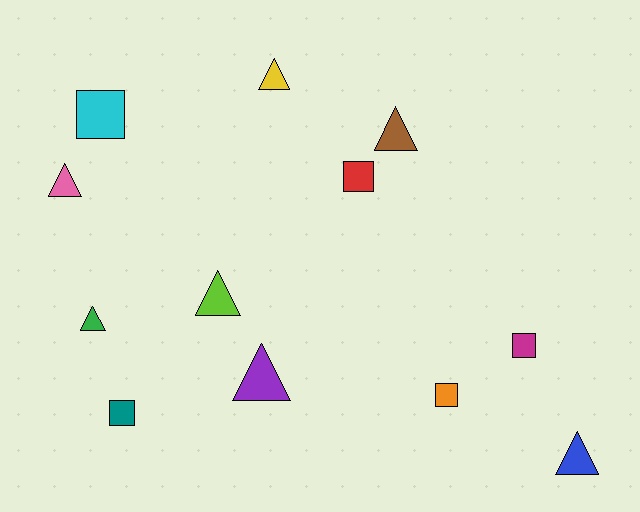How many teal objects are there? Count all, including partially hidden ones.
There is 1 teal object.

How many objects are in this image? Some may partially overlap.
There are 12 objects.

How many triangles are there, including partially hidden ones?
There are 7 triangles.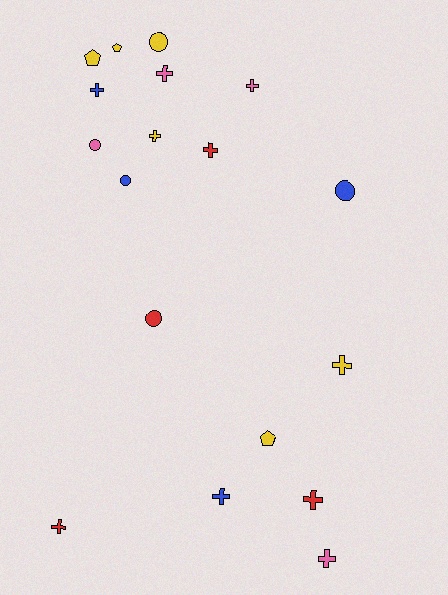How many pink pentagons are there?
There are no pink pentagons.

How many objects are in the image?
There are 18 objects.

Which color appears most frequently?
Yellow, with 6 objects.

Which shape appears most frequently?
Cross, with 10 objects.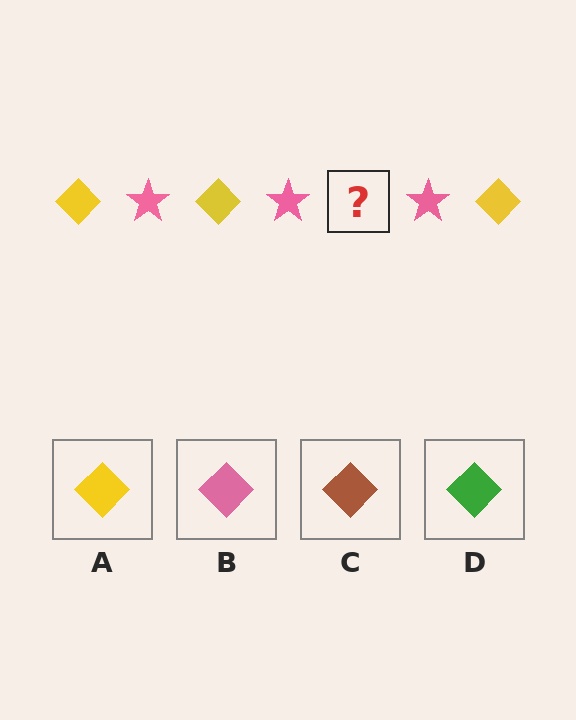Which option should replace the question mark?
Option A.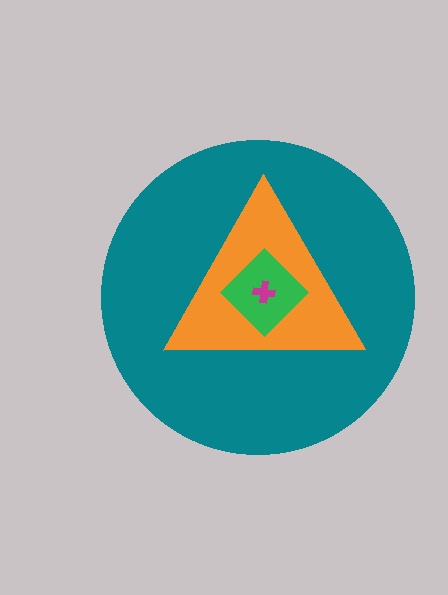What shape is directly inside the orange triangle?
The green diamond.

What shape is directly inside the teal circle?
The orange triangle.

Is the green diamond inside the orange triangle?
Yes.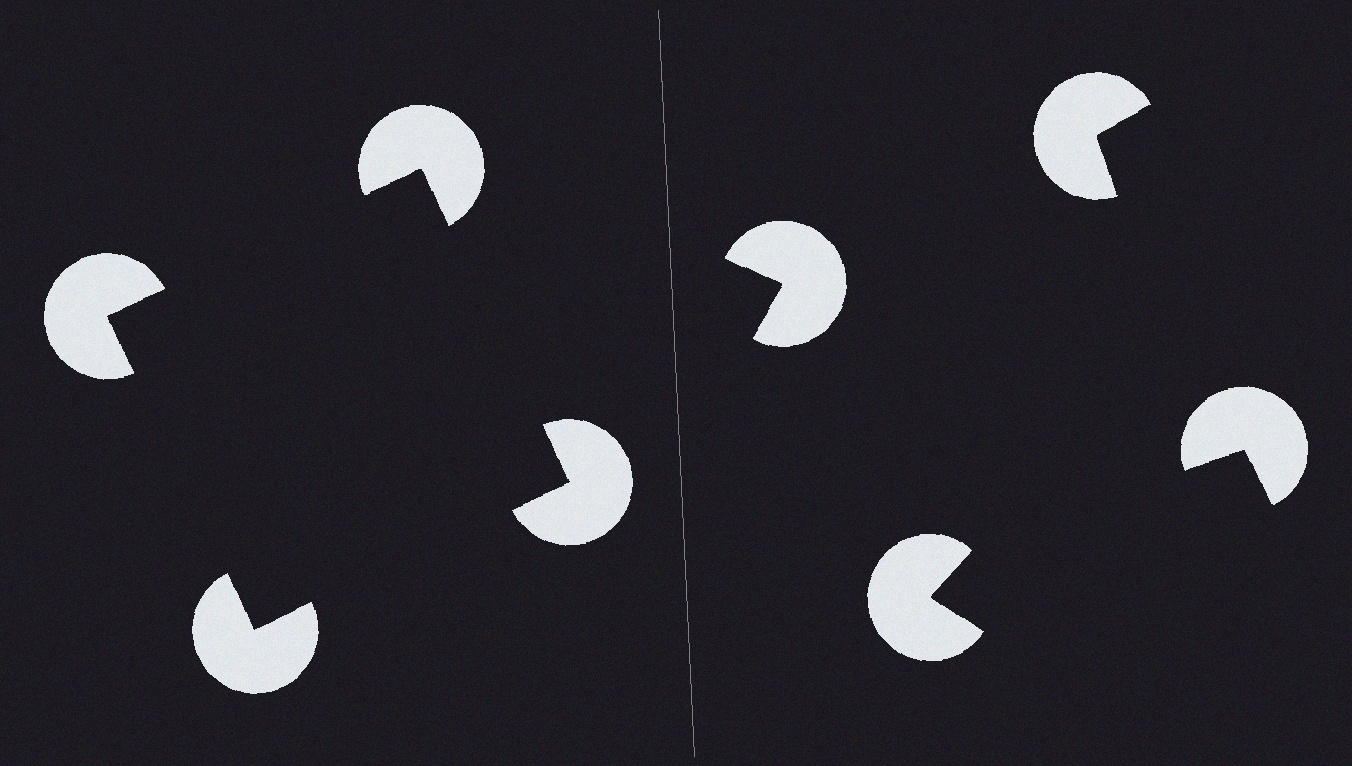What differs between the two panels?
The pac-man discs are positioned identically on both sides; only the wedge orientations differ. On the left they align to a square; on the right they are misaligned.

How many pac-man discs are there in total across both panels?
8 — 4 on each side.